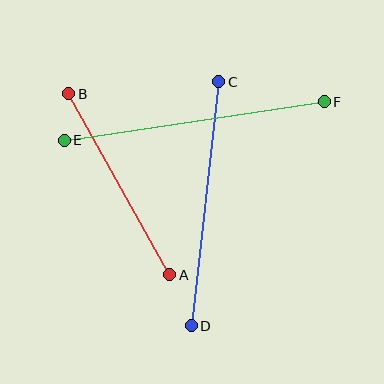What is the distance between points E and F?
The distance is approximately 263 pixels.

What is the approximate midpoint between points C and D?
The midpoint is at approximately (205, 204) pixels.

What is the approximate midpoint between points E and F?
The midpoint is at approximately (194, 121) pixels.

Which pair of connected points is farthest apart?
Points E and F are farthest apart.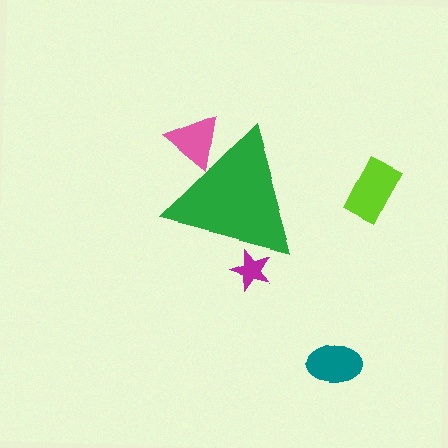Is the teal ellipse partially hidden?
No, the teal ellipse is fully visible.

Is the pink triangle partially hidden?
Yes, the pink triangle is partially hidden behind the green triangle.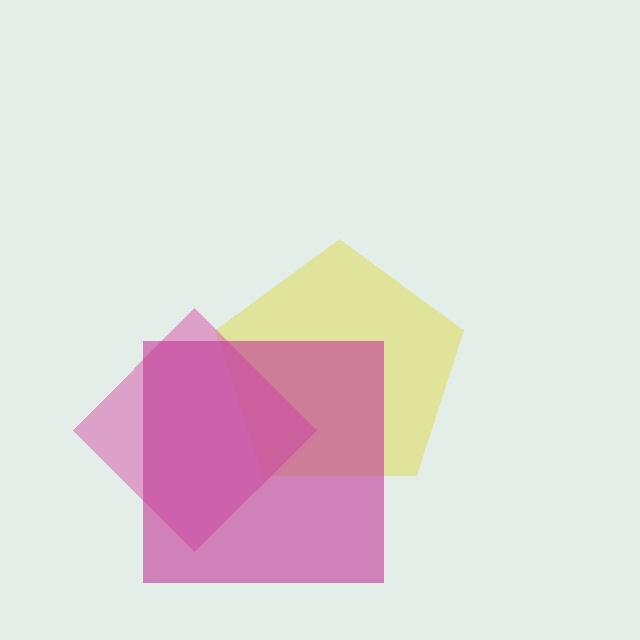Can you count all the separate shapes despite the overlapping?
Yes, there are 3 separate shapes.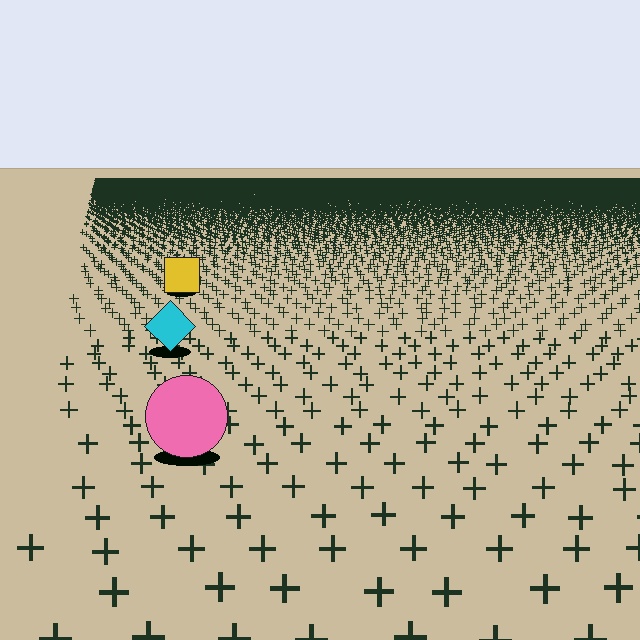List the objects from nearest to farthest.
From nearest to farthest: the pink circle, the cyan diamond, the yellow square.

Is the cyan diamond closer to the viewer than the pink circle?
No. The pink circle is closer — you can tell from the texture gradient: the ground texture is coarser near it.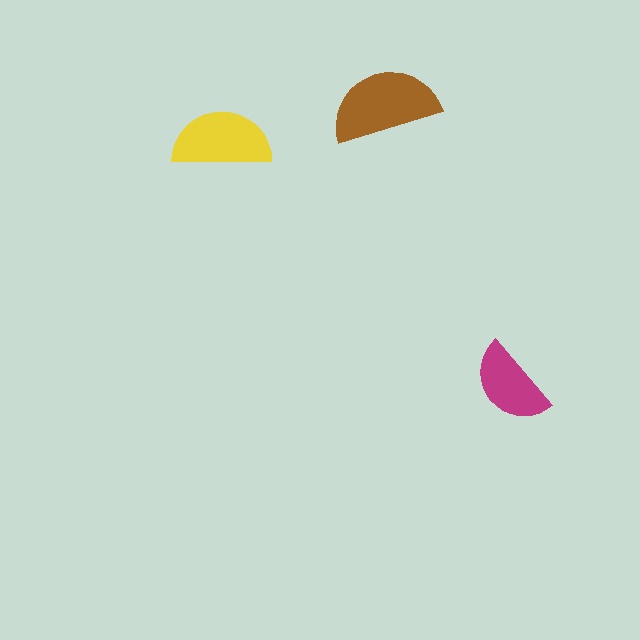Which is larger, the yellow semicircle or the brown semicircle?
The brown one.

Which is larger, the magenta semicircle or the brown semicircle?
The brown one.